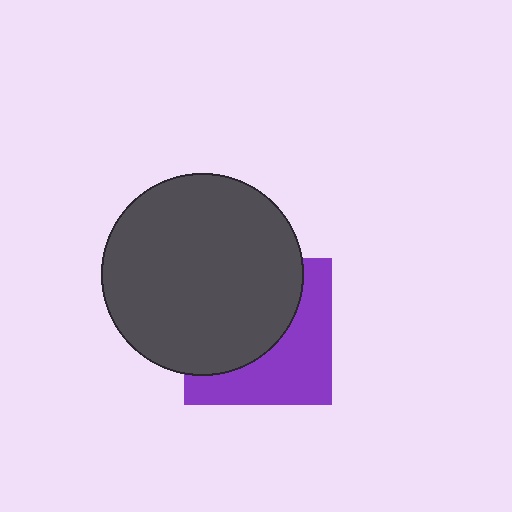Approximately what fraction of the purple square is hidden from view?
Roughly 55% of the purple square is hidden behind the dark gray circle.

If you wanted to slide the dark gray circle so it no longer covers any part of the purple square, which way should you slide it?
Slide it toward the upper-left — that is the most direct way to separate the two shapes.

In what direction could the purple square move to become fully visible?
The purple square could move toward the lower-right. That would shift it out from behind the dark gray circle entirely.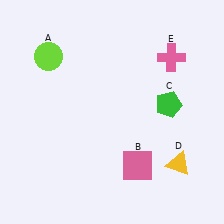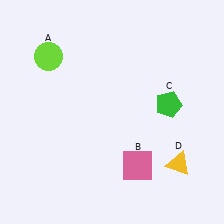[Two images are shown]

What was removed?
The pink cross (E) was removed in Image 2.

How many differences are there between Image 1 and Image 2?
There is 1 difference between the two images.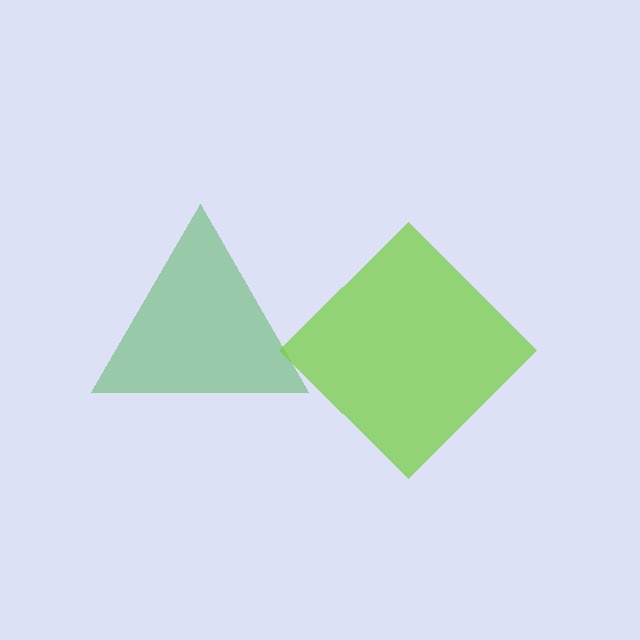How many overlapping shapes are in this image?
There are 2 overlapping shapes in the image.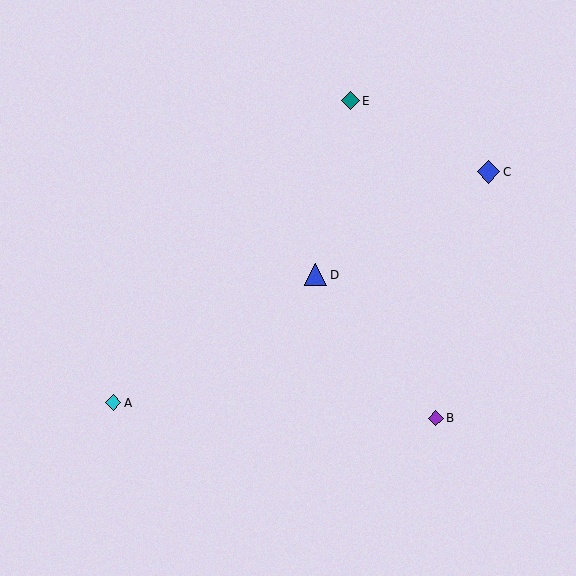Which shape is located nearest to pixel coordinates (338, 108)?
The teal diamond (labeled E) at (350, 101) is nearest to that location.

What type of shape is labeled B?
Shape B is a purple diamond.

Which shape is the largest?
The blue diamond (labeled C) is the largest.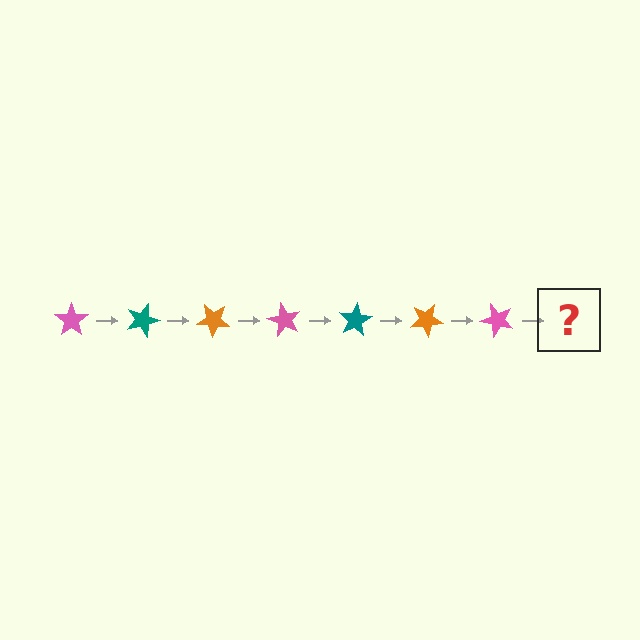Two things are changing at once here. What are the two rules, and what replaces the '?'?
The two rules are that it rotates 20 degrees each step and the color cycles through pink, teal, and orange. The '?' should be a teal star, rotated 140 degrees from the start.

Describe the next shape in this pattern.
It should be a teal star, rotated 140 degrees from the start.